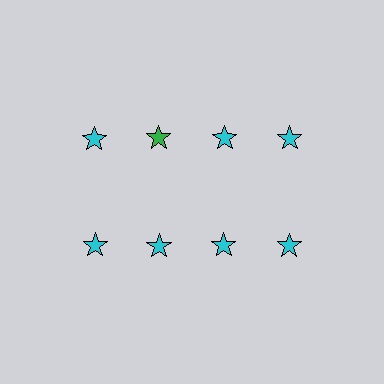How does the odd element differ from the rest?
It has a different color: green instead of cyan.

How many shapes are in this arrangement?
There are 8 shapes arranged in a grid pattern.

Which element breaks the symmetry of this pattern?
The green star in the top row, second from left column breaks the symmetry. All other shapes are cyan stars.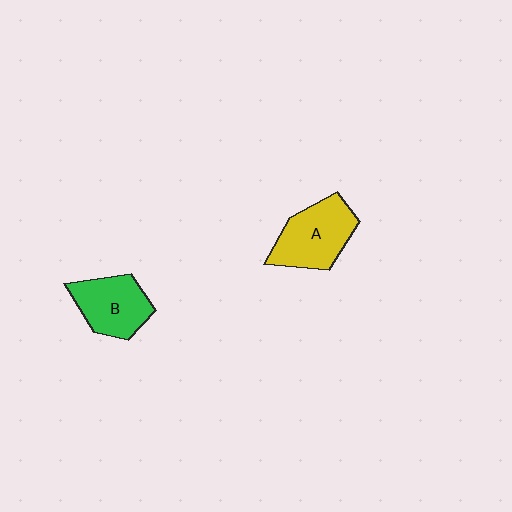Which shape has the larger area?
Shape A (yellow).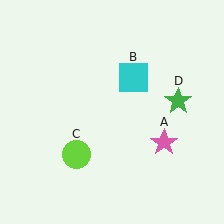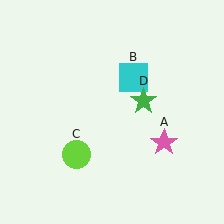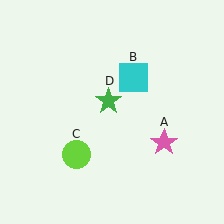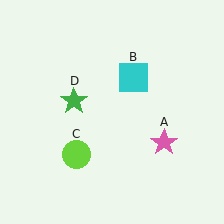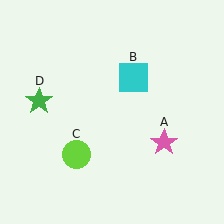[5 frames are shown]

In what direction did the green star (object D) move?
The green star (object D) moved left.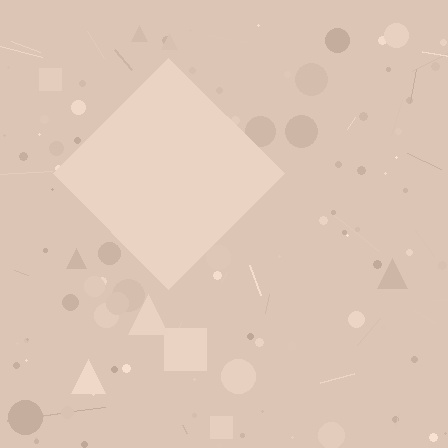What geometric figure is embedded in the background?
A diamond is embedded in the background.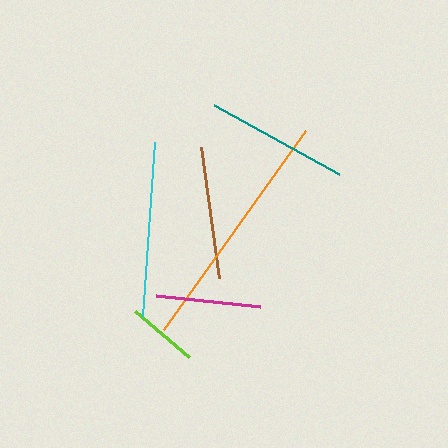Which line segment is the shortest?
The lime line is the shortest at approximately 70 pixels.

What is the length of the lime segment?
The lime segment is approximately 70 pixels long.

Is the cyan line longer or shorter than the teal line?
The cyan line is longer than the teal line.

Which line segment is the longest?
The orange line is the longest at approximately 244 pixels.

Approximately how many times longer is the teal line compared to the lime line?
The teal line is approximately 2.0 times the length of the lime line.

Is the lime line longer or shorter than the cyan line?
The cyan line is longer than the lime line.